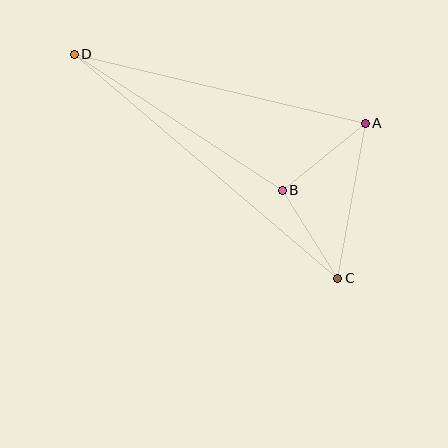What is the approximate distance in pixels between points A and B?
The distance between A and B is approximately 107 pixels.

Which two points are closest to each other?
Points B and C are closest to each other.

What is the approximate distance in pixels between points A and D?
The distance between A and D is approximately 299 pixels.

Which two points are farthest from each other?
Points C and D are farthest from each other.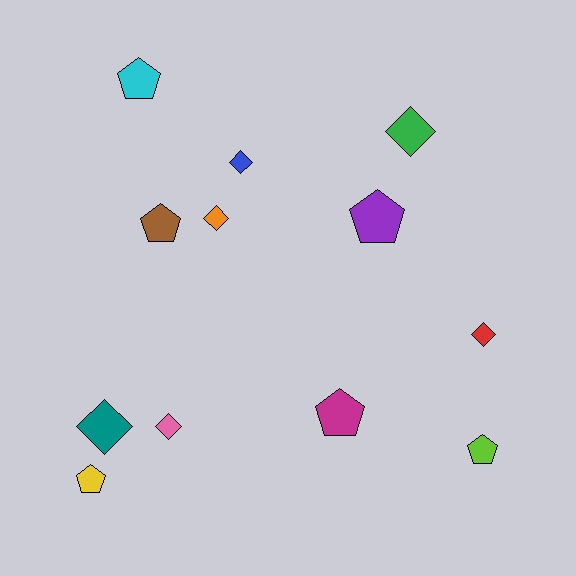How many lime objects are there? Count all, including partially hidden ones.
There is 1 lime object.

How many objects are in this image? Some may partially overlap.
There are 12 objects.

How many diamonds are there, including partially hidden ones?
There are 6 diamonds.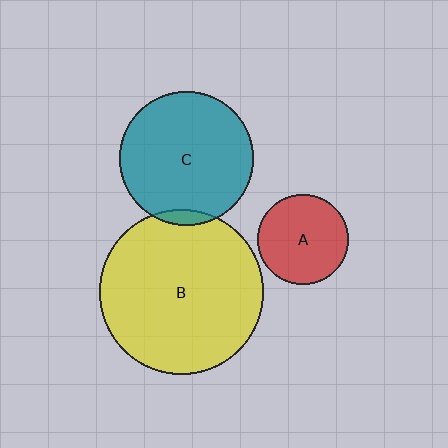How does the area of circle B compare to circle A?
Approximately 3.3 times.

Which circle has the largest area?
Circle B (yellow).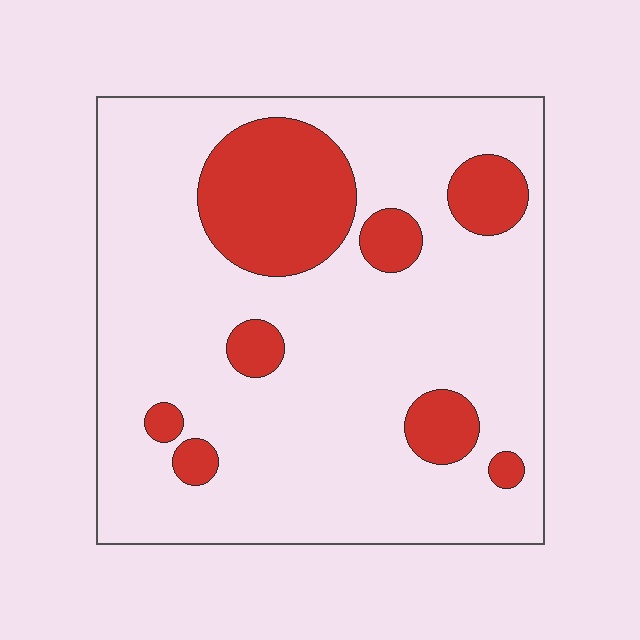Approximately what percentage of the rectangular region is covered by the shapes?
Approximately 20%.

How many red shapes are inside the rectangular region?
8.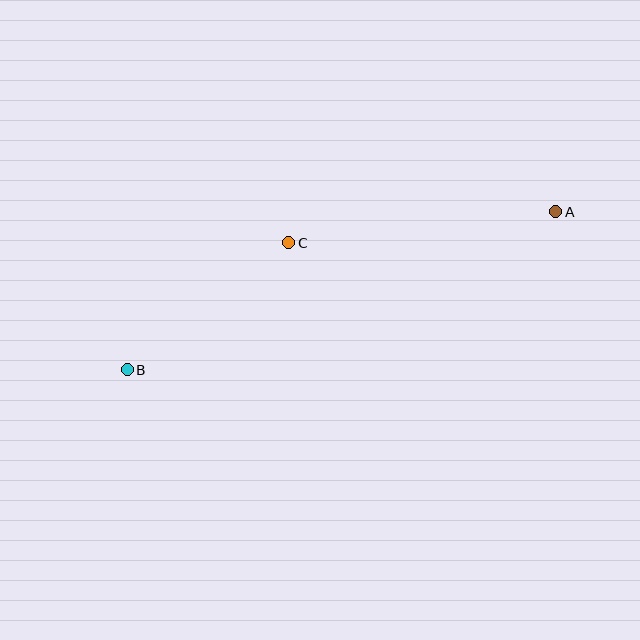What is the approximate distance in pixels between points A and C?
The distance between A and C is approximately 269 pixels.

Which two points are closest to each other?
Points B and C are closest to each other.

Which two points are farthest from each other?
Points A and B are farthest from each other.